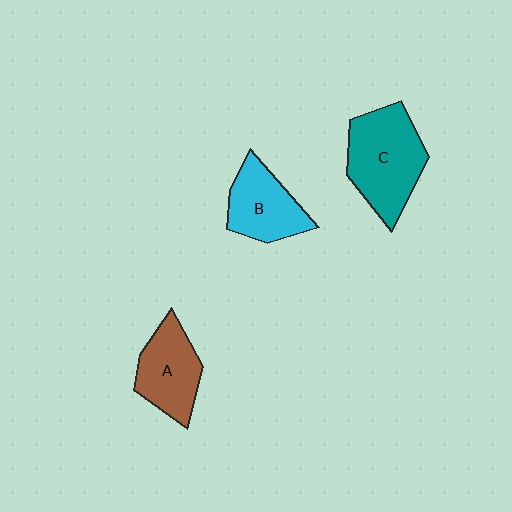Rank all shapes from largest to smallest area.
From largest to smallest: C (teal), A (brown), B (cyan).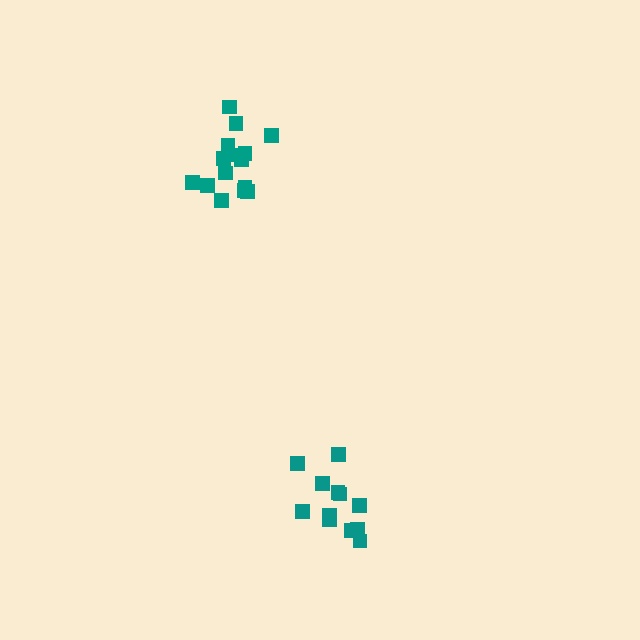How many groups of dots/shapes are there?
There are 2 groups.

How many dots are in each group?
Group 1: 12 dots, Group 2: 15 dots (27 total).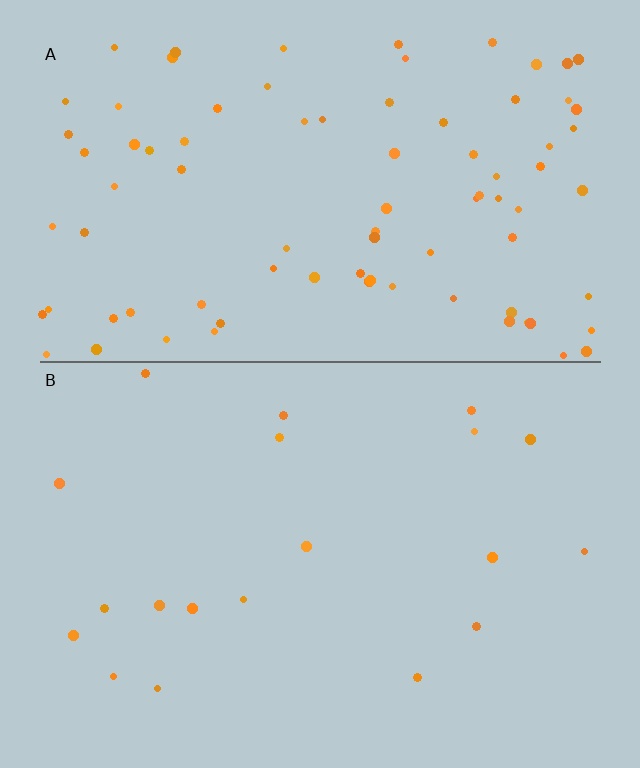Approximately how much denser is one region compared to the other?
Approximately 4.3× — region A over region B.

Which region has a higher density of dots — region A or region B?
A (the top).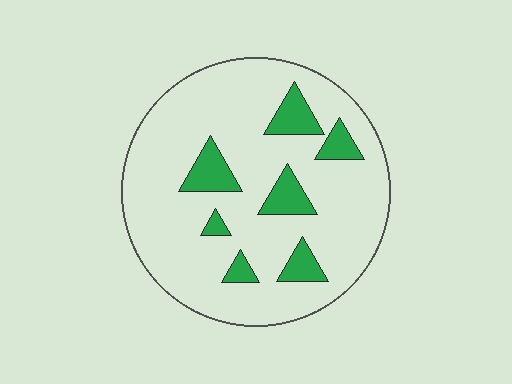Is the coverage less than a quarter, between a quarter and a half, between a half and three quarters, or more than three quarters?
Less than a quarter.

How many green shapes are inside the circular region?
7.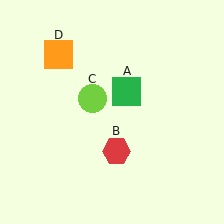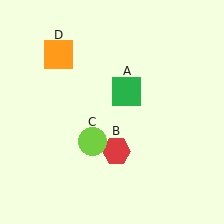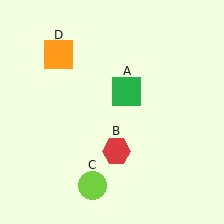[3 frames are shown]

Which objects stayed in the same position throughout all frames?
Green square (object A) and red hexagon (object B) and orange square (object D) remained stationary.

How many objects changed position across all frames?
1 object changed position: lime circle (object C).